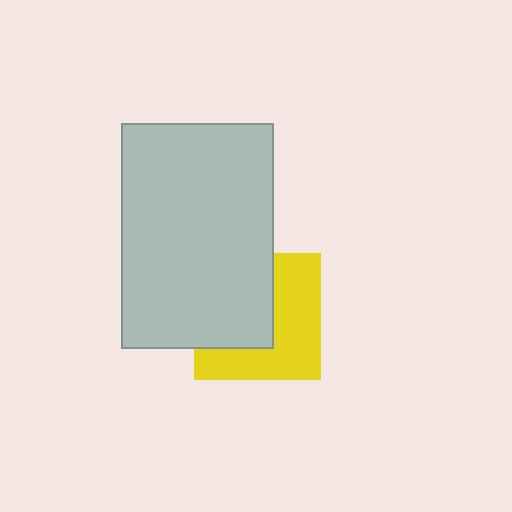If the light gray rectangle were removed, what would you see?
You would see the complete yellow square.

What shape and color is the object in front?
The object in front is a light gray rectangle.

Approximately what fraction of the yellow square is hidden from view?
Roughly 48% of the yellow square is hidden behind the light gray rectangle.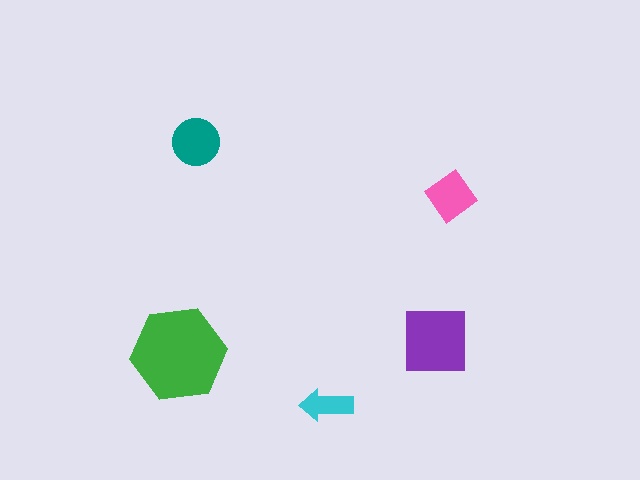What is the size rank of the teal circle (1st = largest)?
3rd.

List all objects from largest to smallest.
The green hexagon, the purple square, the teal circle, the pink diamond, the cyan arrow.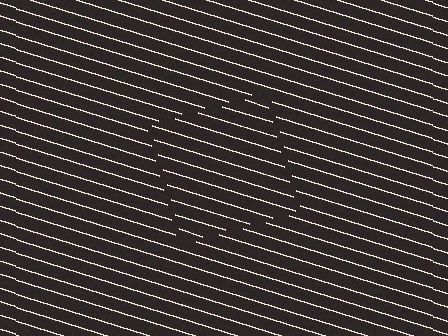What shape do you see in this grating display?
An illusory square. The interior of the shape contains the same grating, shifted by half a period — the contour is defined by the phase discontinuity where line-ends from the inner and outer gratings abut.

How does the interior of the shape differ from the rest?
The interior of the shape contains the same grating, shifted by half a period — the contour is defined by the phase discontinuity where line-ends from the inner and outer gratings abut.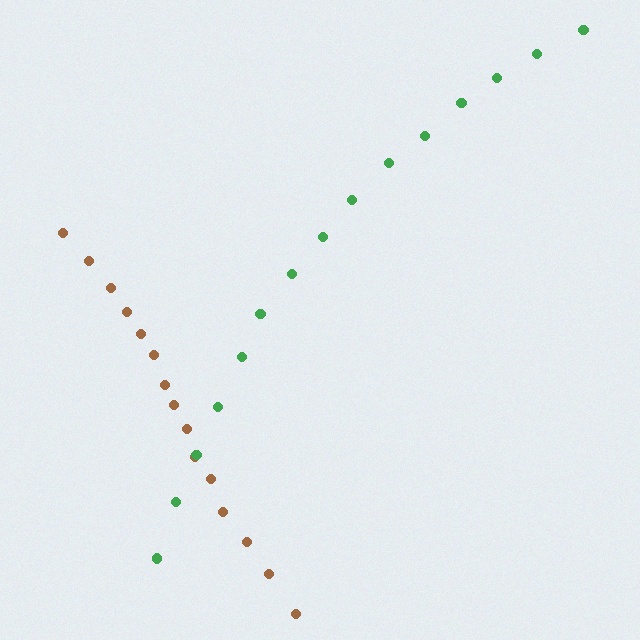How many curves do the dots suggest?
There are 2 distinct paths.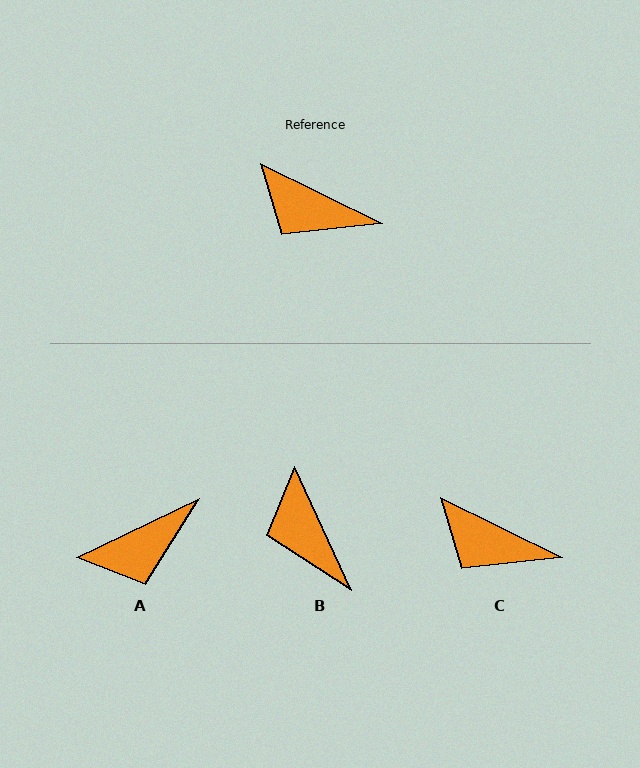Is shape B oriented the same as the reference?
No, it is off by about 39 degrees.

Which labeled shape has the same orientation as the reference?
C.